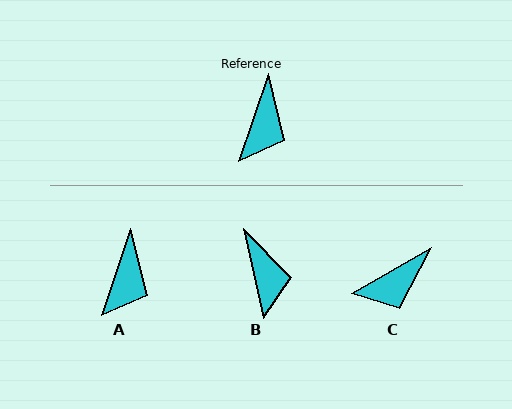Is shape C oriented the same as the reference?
No, it is off by about 41 degrees.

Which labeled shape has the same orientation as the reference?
A.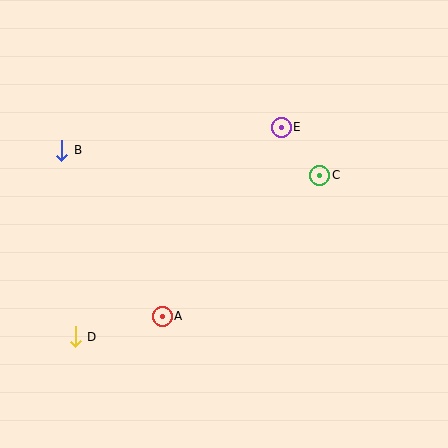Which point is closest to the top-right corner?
Point E is closest to the top-right corner.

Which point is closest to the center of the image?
Point C at (320, 175) is closest to the center.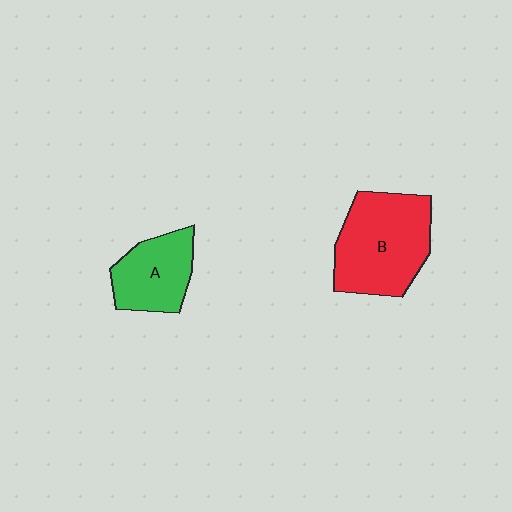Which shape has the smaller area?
Shape A (green).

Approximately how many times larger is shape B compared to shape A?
Approximately 1.6 times.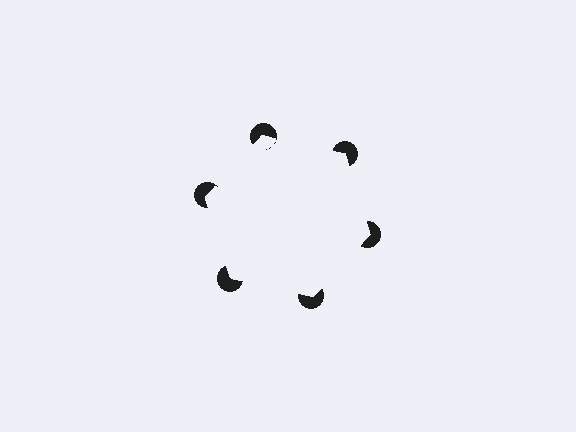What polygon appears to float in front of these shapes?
An illusory hexagon — its edges are inferred from the aligned wedge cuts in the pac-man discs, not physically drawn.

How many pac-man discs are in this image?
There are 6 — one at each vertex of the illusory hexagon.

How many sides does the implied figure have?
6 sides.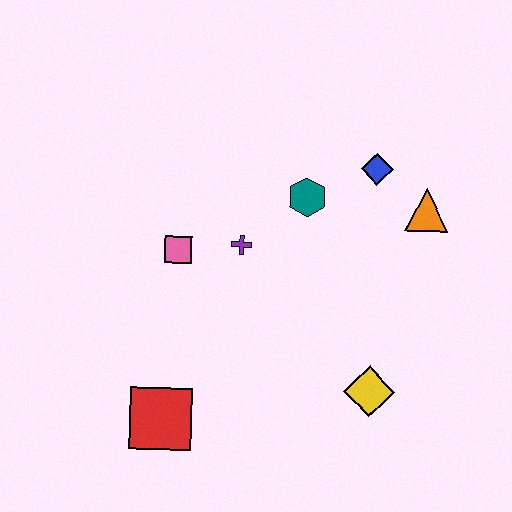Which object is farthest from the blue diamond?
The red square is farthest from the blue diamond.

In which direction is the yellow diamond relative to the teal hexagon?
The yellow diamond is below the teal hexagon.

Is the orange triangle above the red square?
Yes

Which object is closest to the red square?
The pink square is closest to the red square.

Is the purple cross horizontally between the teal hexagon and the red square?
Yes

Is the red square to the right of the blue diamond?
No